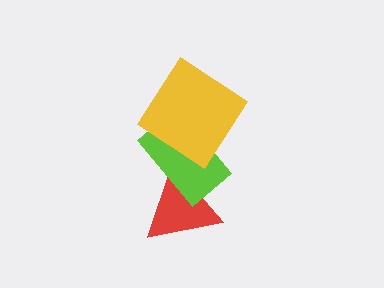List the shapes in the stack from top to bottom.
From top to bottom: the yellow diamond, the lime rectangle, the red triangle.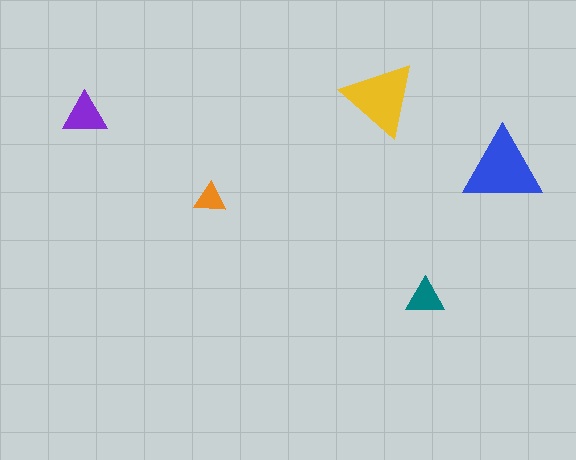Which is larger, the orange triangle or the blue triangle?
The blue one.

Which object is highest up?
The yellow triangle is topmost.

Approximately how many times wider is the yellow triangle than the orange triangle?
About 2.5 times wider.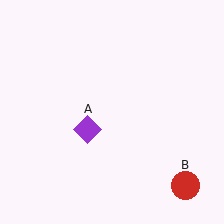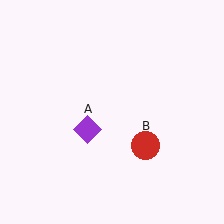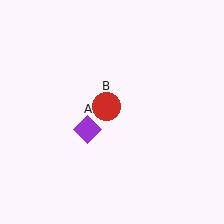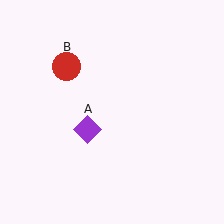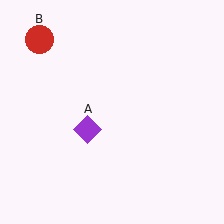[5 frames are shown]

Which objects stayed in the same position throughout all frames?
Purple diamond (object A) remained stationary.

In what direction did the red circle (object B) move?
The red circle (object B) moved up and to the left.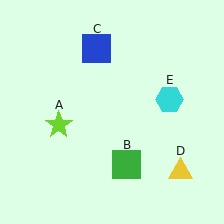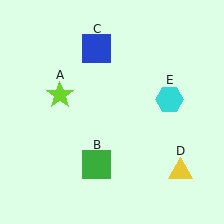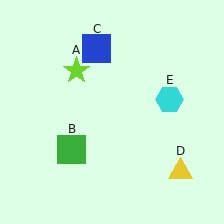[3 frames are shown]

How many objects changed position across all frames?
2 objects changed position: lime star (object A), green square (object B).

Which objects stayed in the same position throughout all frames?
Blue square (object C) and yellow triangle (object D) and cyan hexagon (object E) remained stationary.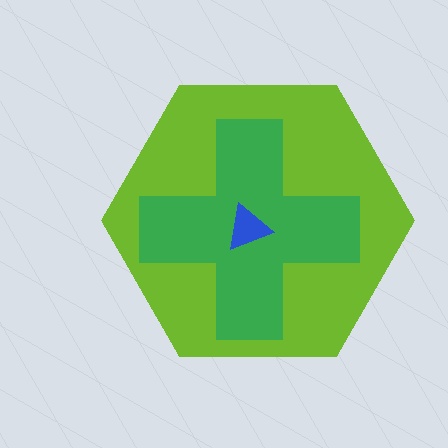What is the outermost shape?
The lime hexagon.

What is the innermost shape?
The blue triangle.